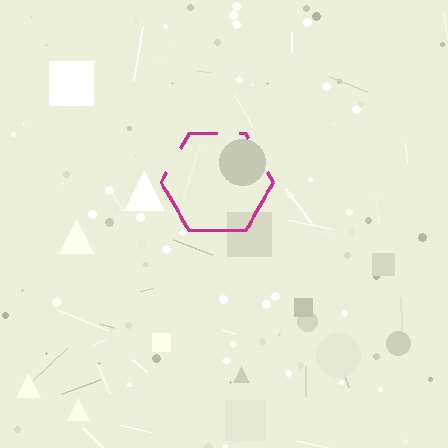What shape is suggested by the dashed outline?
The dashed outline suggests a hexagon.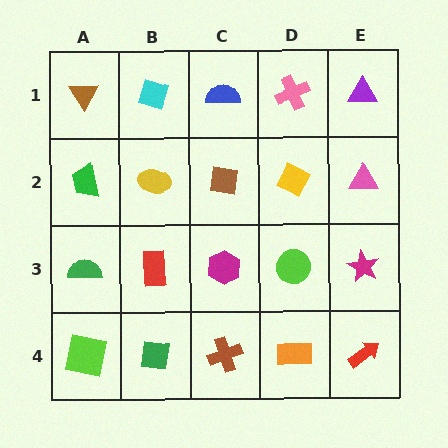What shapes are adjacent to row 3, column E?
A pink triangle (row 2, column E), a red arrow (row 4, column E), a lime circle (row 3, column D).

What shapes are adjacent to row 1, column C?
A brown square (row 2, column C), a cyan diamond (row 1, column B), a pink cross (row 1, column D).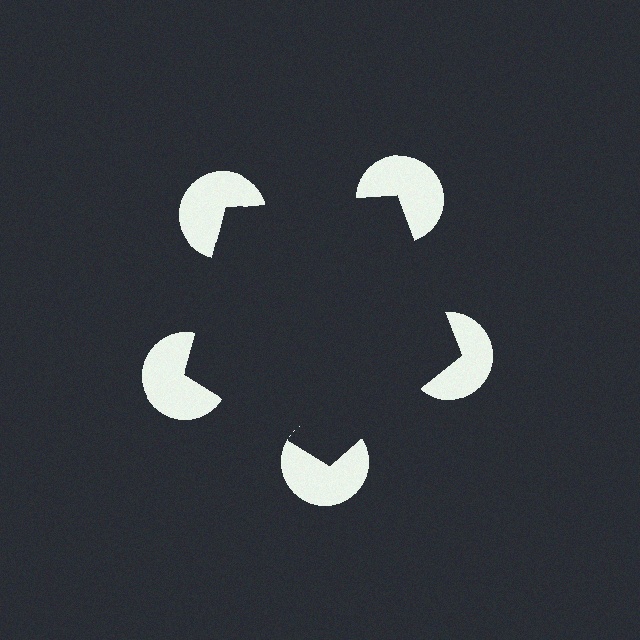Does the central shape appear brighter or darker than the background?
It typically appears slightly darker than the background, even though no actual brightness change is drawn.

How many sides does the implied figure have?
5 sides.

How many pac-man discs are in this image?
There are 5 — one at each vertex of the illusory pentagon.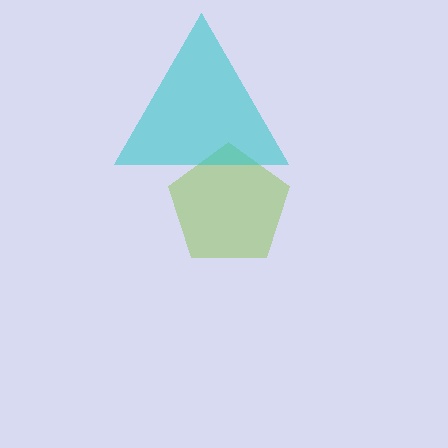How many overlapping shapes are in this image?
There are 2 overlapping shapes in the image.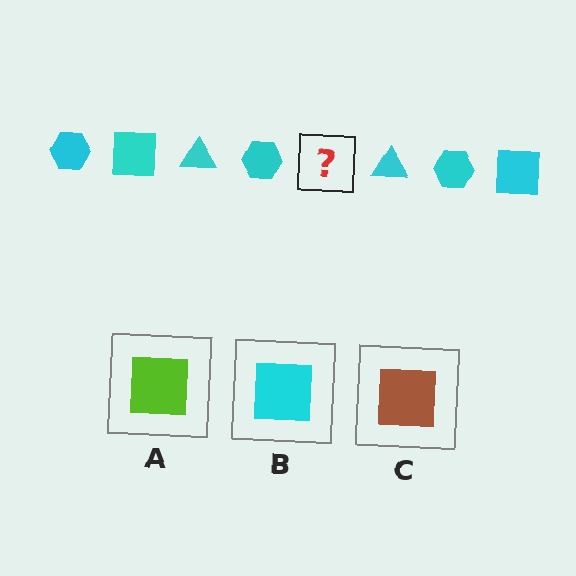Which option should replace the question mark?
Option B.